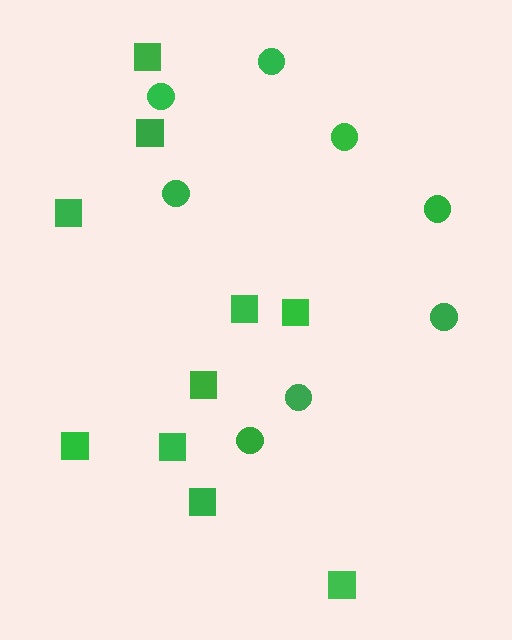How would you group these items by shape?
There are 2 groups: one group of squares (10) and one group of circles (8).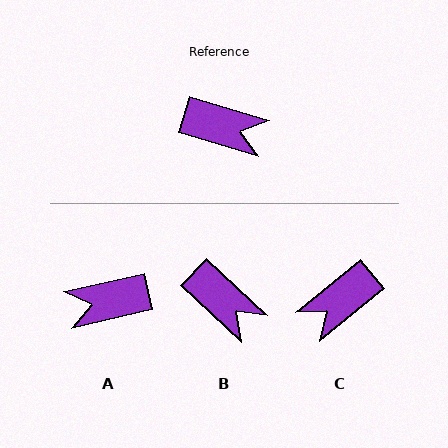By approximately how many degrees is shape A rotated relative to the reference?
Approximately 151 degrees clockwise.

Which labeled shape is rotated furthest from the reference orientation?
A, about 151 degrees away.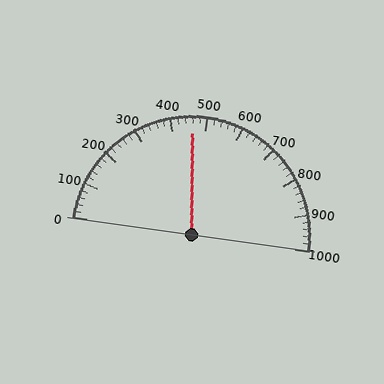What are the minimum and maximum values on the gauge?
The gauge ranges from 0 to 1000.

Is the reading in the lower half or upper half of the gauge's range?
The reading is in the lower half of the range (0 to 1000).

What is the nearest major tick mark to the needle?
The nearest major tick mark is 500.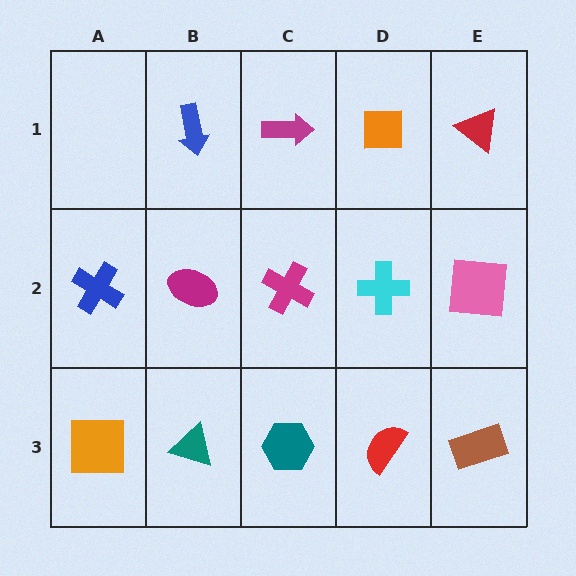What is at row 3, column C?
A teal hexagon.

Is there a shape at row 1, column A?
No, that cell is empty.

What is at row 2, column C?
A magenta cross.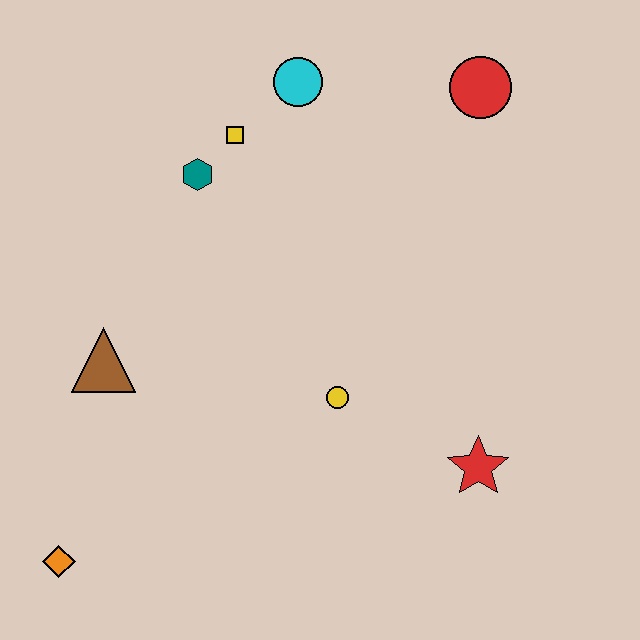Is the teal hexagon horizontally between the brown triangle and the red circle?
Yes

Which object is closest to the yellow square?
The teal hexagon is closest to the yellow square.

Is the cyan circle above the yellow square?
Yes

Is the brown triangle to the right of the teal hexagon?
No